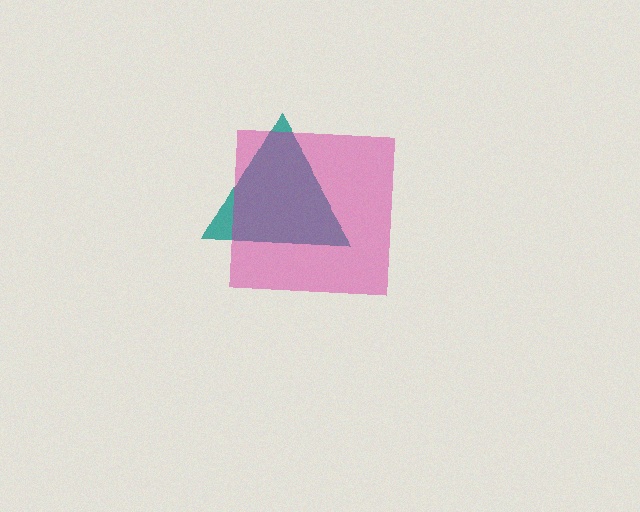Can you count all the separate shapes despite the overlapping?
Yes, there are 2 separate shapes.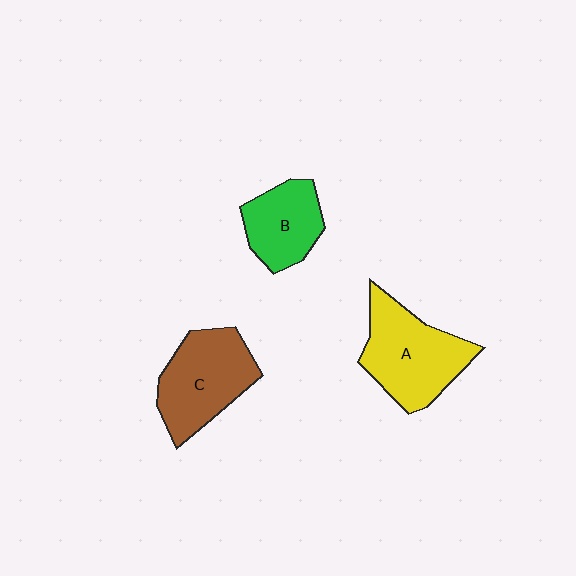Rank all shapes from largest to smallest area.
From largest to smallest: A (yellow), C (brown), B (green).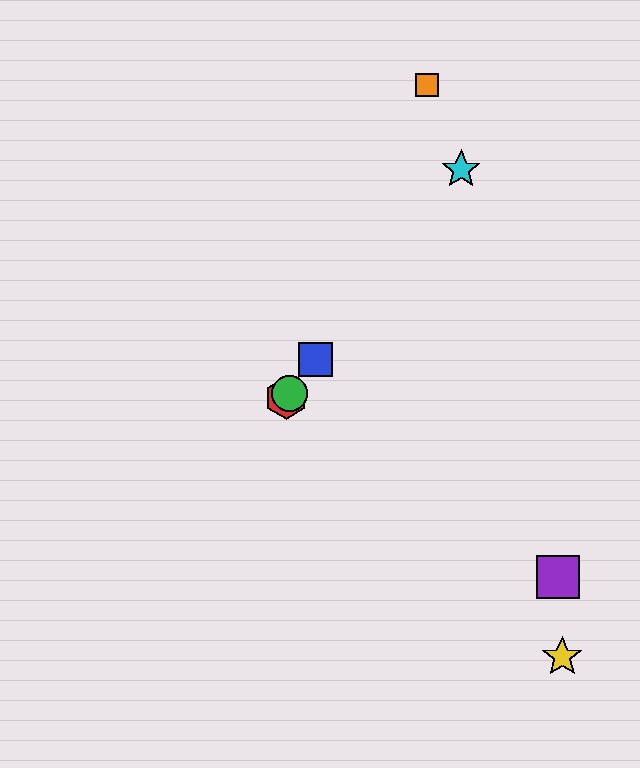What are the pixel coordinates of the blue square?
The blue square is at (316, 360).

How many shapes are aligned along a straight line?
4 shapes (the red hexagon, the blue square, the green circle, the cyan star) are aligned along a straight line.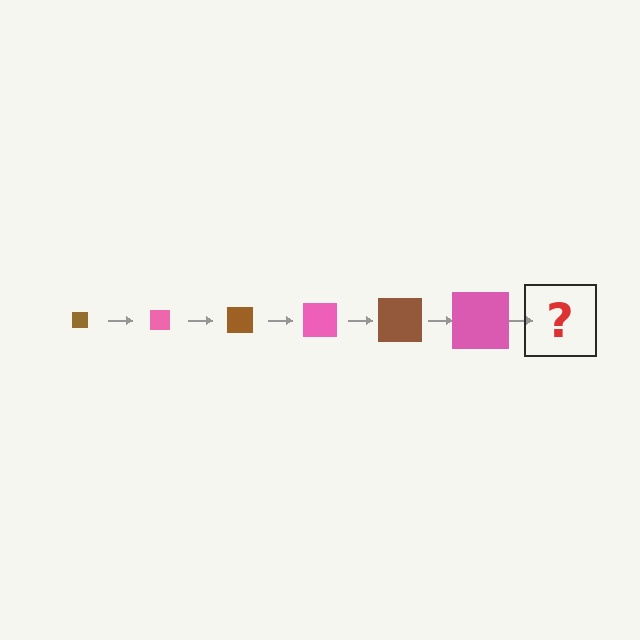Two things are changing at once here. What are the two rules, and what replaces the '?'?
The two rules are that the square grows larger each step and the color cycles through brown and pink. The '?' should be a brown square, larger than the previous one.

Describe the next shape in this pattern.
It should be a brown square, larger than the previous one.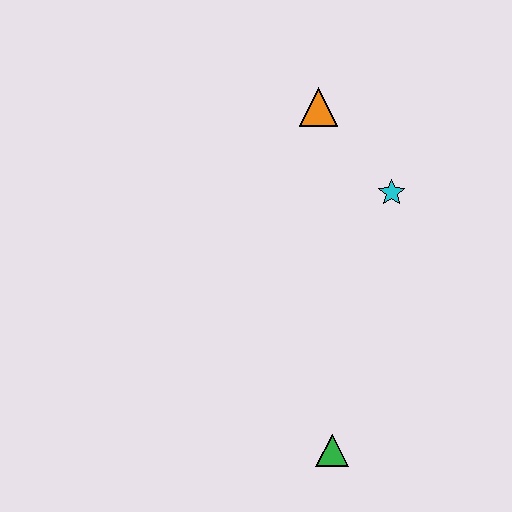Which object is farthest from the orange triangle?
The green triangle is farthest from the orange triangle.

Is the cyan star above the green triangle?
Yes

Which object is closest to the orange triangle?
The cyan star is closest to the orange triangle.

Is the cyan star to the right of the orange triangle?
Yes